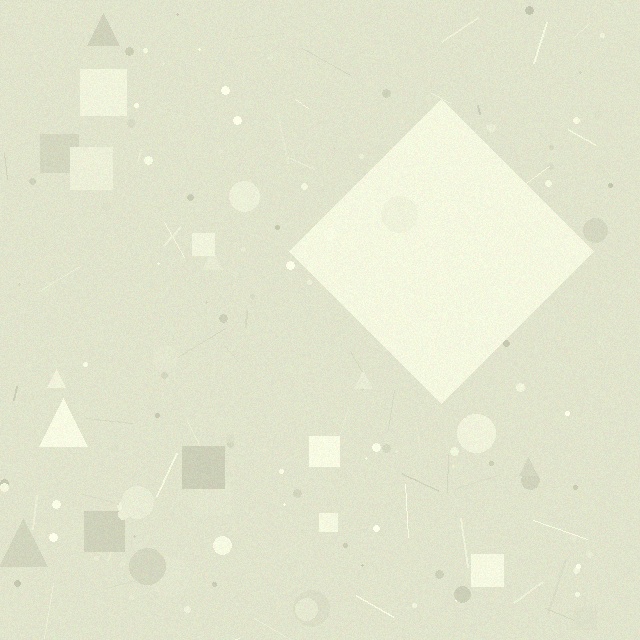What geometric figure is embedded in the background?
A diamond is embedded in the background.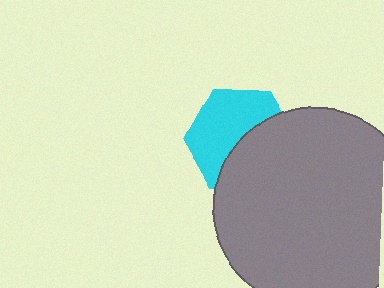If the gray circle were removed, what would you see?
You would see the complete cyan hexagon.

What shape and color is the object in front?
The object in front is a gray circle.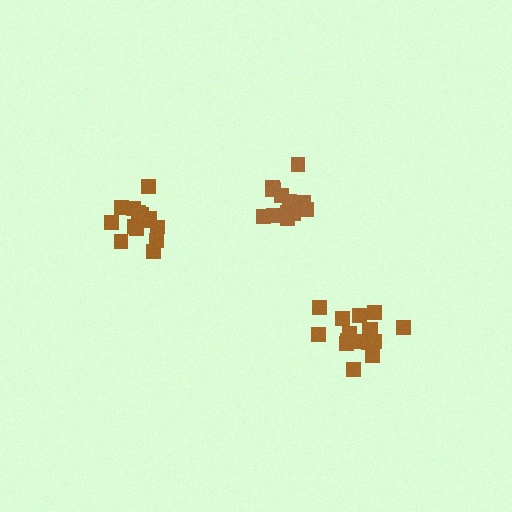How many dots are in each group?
Group 1: 15 dots, Group 2: 16 dots, Group 3: 16 dots (47 total).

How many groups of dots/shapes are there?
There are 3 groups.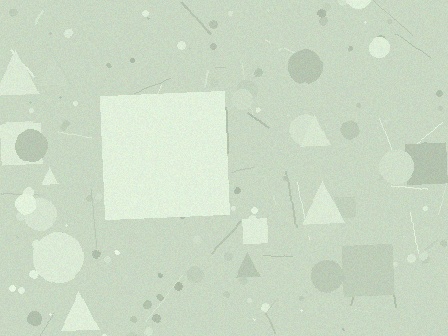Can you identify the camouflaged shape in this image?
The camouflaged shape is a square.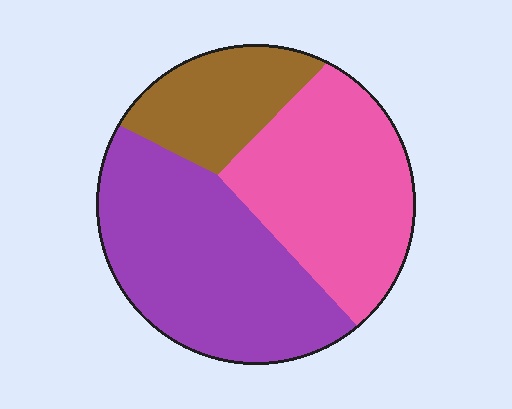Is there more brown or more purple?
Purple.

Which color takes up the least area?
Brown, at roughly 20%.